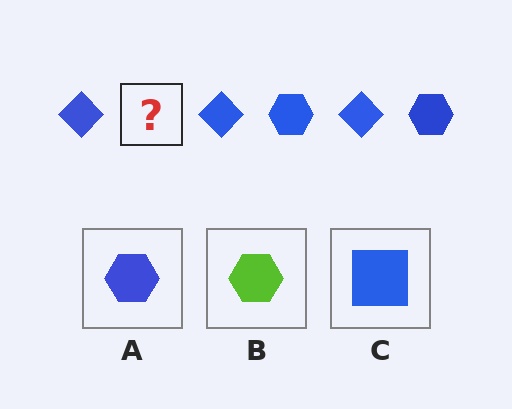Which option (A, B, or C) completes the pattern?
A.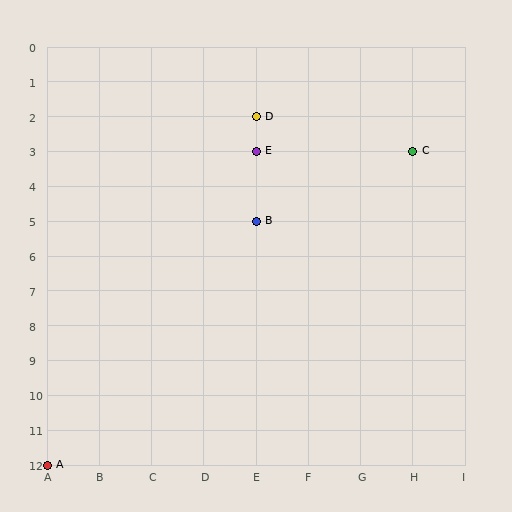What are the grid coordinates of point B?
Point B is at grid coordinates (E, 5).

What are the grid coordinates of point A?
Point A is at grid coordinates (A, 12).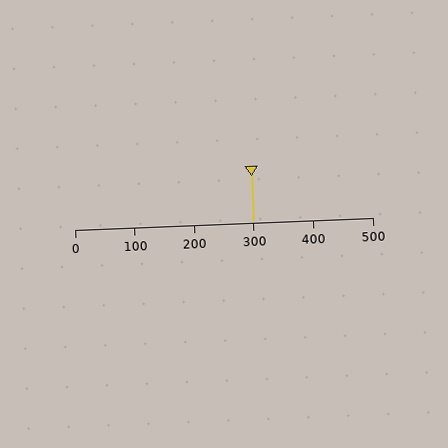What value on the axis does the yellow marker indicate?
The marker indicates approximately 300.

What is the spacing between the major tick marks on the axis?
The major ticks are spaced 100 apart.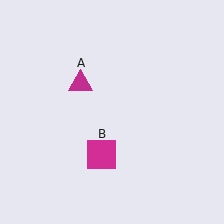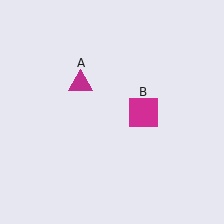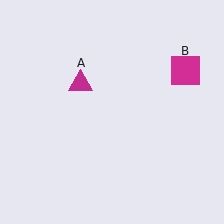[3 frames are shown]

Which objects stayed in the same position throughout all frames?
Magenta triangle (object A) remained stationary.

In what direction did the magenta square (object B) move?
The magenta square (object B) moved up and to the right.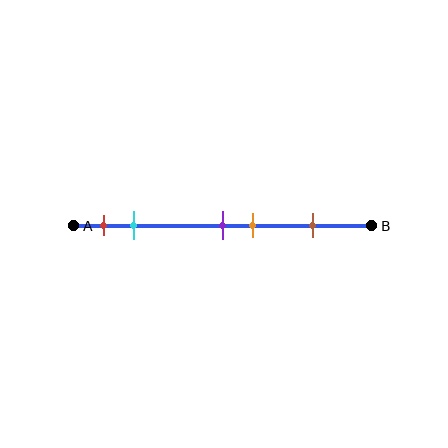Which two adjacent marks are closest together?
The purple and orange marks are the closest adjacent pair.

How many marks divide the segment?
There are 5 marks dividing the segment.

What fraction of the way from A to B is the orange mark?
The orange mark is approximately 60% (0.6) of the way from A to B.